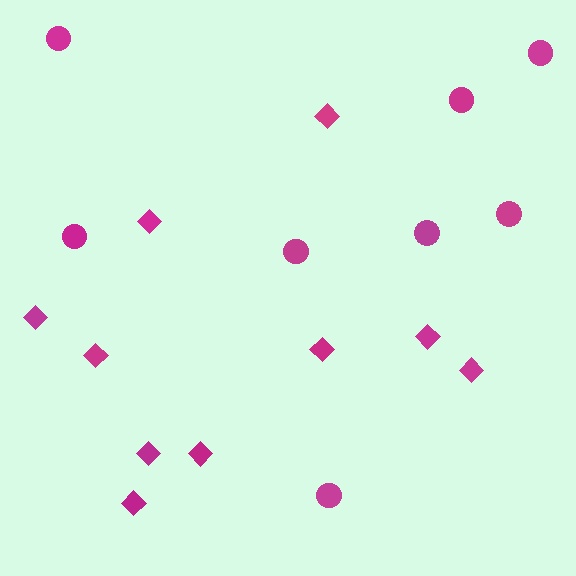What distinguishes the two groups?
There are 2 groups: one group of circles (8) and one group of diamonds (10).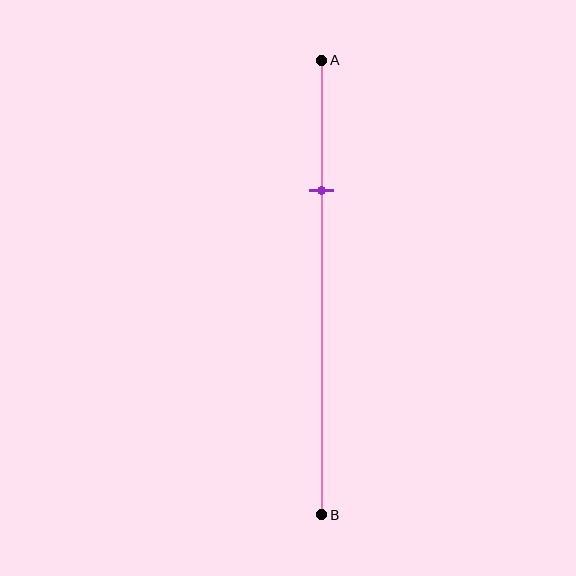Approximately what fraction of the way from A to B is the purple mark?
The purple mark is approximately 30% of the way from A to B.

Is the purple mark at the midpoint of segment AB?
No, the mark is at about 30% from A, not at the 50% midpoint.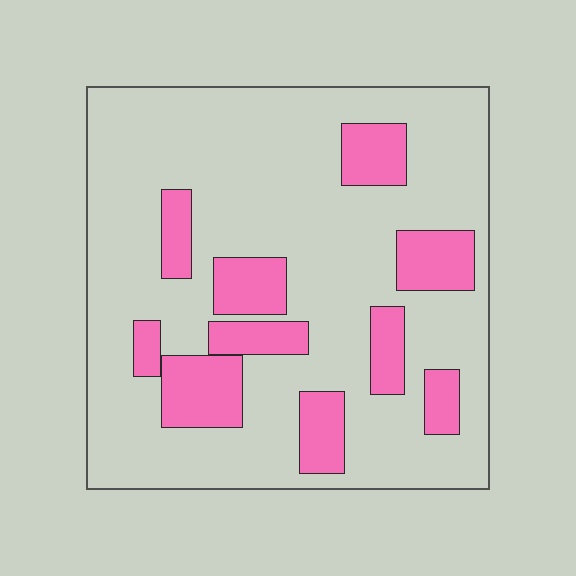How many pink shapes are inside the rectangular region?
10.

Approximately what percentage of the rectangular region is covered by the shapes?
Approximately 20%.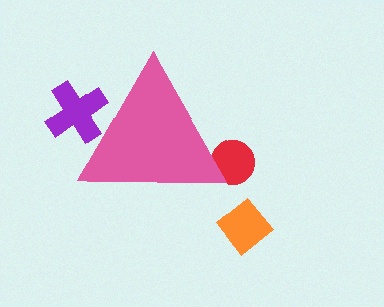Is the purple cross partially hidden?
Yes, the purple cross is partially hidden behind the pink triangle.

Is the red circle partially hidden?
Yes, the red circle is partially hidden behind the pink triangle.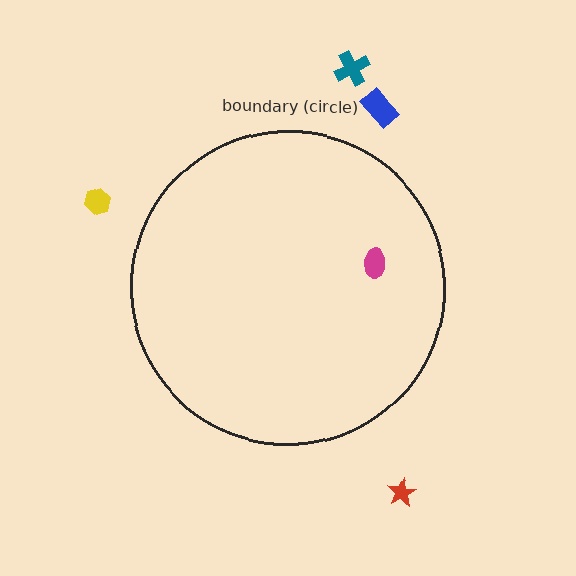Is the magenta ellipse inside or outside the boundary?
Inside.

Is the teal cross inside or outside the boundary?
Outside.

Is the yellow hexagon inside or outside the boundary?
Outside.